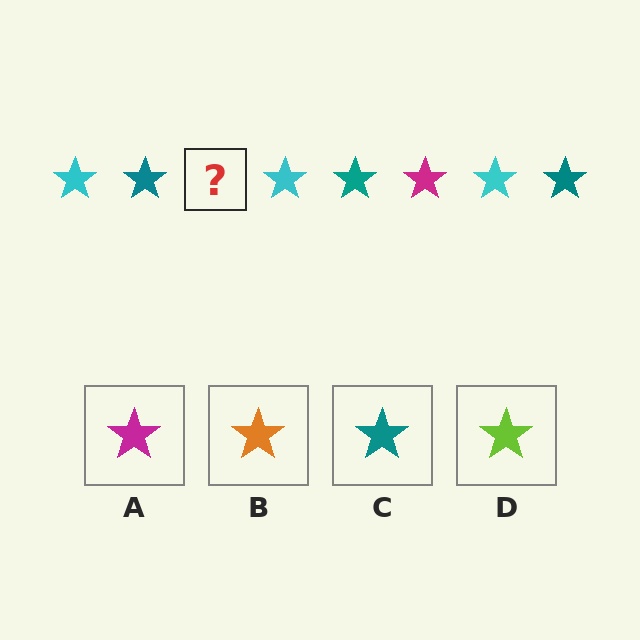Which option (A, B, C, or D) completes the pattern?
A.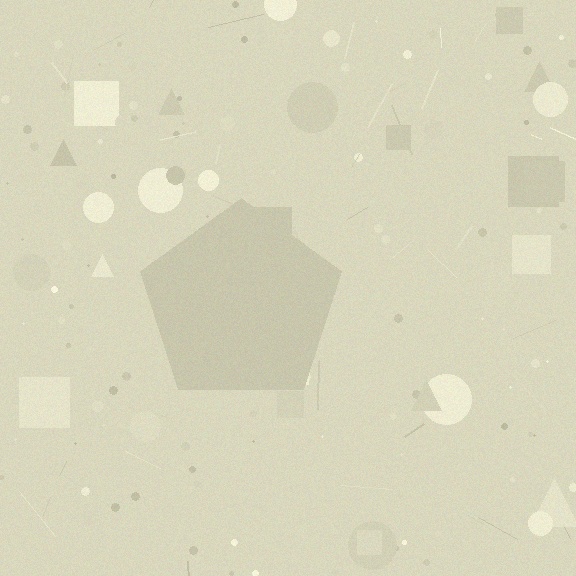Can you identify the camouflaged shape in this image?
The camouflaged shape is a pentagon.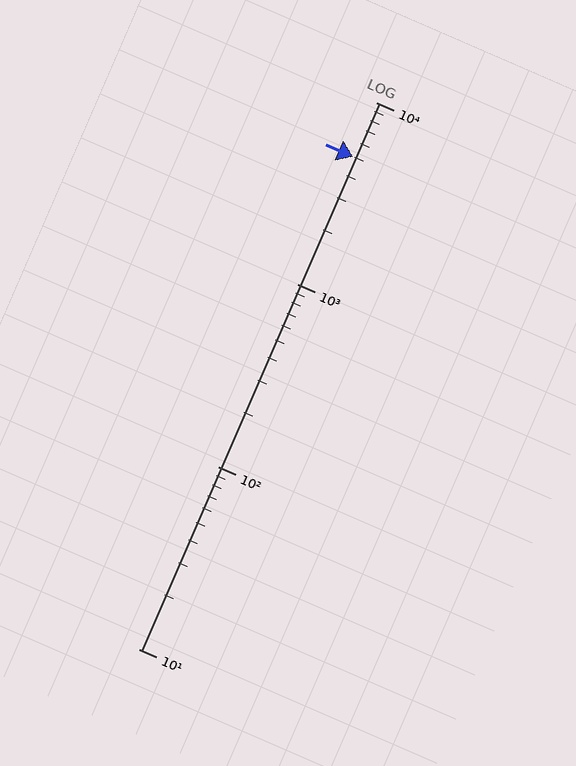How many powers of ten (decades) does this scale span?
The scale spans 3 decades, from 10 to 10000.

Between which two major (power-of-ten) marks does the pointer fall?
The pointer is between 1000 and 10000.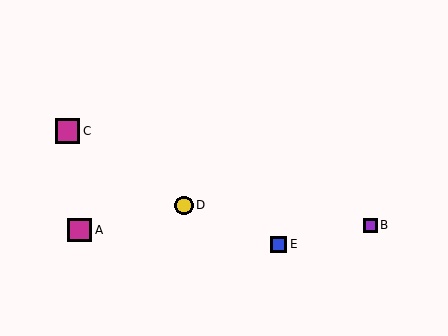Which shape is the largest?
The magenta square (labeled C) is the largest.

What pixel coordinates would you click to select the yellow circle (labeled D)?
Click at (184, 205) to select the yellow circle D.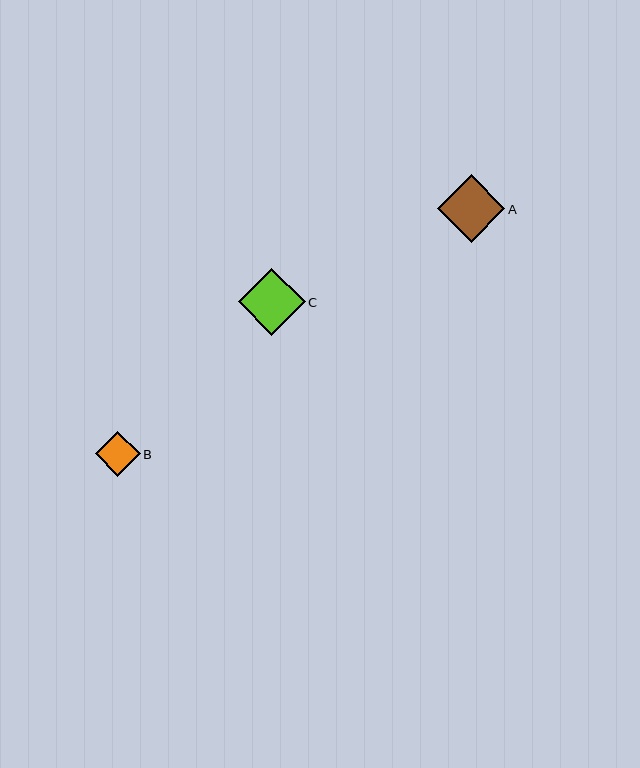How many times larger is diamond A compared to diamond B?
Diamond A is approximately 1.5 times the size of diamond B.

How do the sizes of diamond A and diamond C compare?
Diamond A and diamond C are approximately the same size.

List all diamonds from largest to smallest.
From largest to smallest: A, C, B.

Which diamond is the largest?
Diamond A is the largest with a size of approximately 67 pixels.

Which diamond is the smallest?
Diamond B is the smallest with a size of approximately 44 pixels.